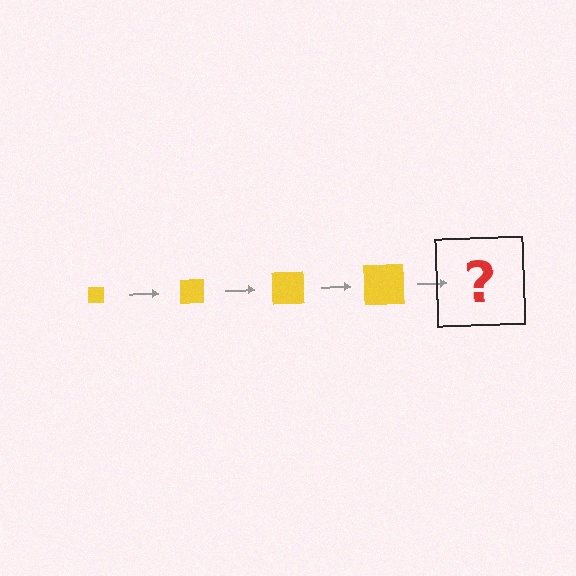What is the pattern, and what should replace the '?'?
The pattern is that the square gets progressively larger each step. The '?' should be a yellow square, larger than the previous one.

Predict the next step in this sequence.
The next step is a yellow square, larger than the previous one.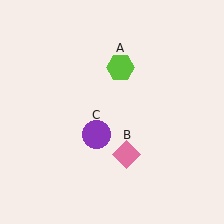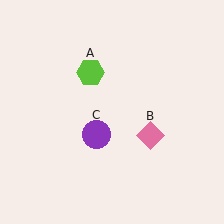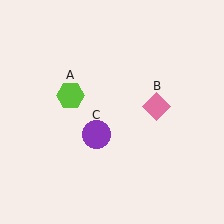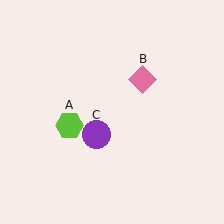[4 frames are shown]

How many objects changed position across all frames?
2 objects changed position: lime hexagon (object A), pink diamond (object B).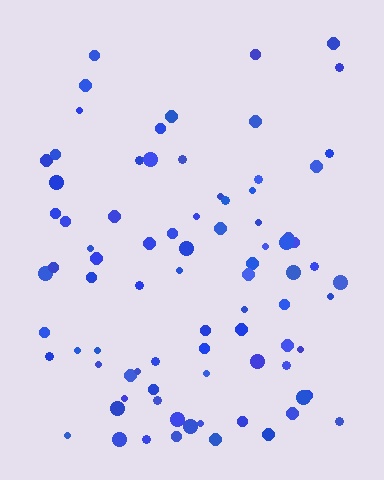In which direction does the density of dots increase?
From top to bottom, with the bottom side densest.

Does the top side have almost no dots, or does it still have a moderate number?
Still a moderate number, just noticeably fewer than the bottom.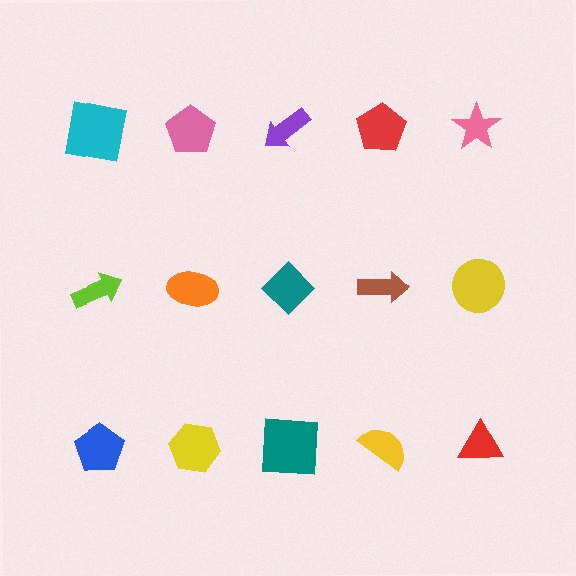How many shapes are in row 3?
5 shapes.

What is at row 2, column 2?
An orange ellipse.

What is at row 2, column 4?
A brown arrow.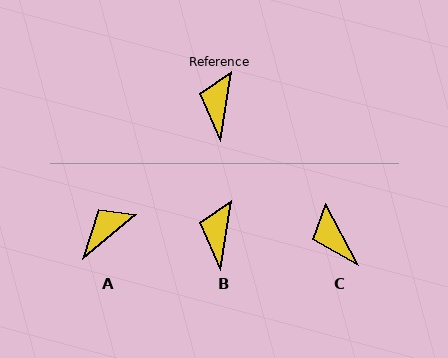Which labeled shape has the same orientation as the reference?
B.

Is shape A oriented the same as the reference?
No, it is off by about 42 degrees.